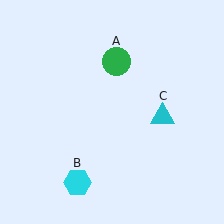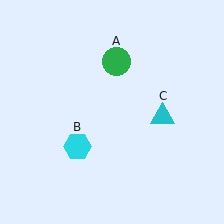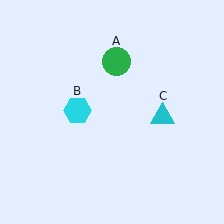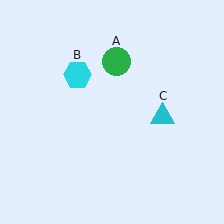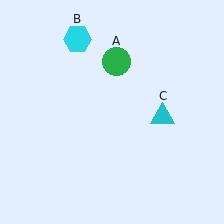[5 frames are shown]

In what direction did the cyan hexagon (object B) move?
The cyan hexagon (object B) moved up.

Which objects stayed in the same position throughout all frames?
Green circle (object A) and cyan triangle (object C) remained stationary.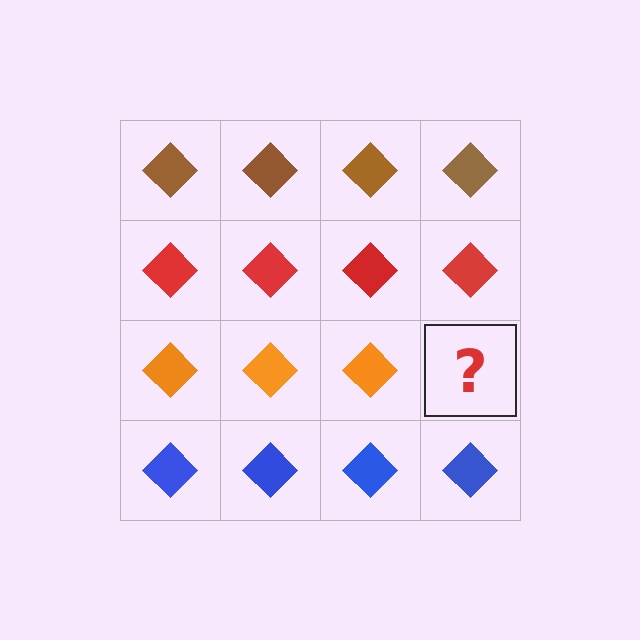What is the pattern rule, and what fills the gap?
The rule is that each row has a consistent color. The gap should be filled with an orange diamond.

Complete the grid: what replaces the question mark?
The question mark should be replaced with an orange diamond.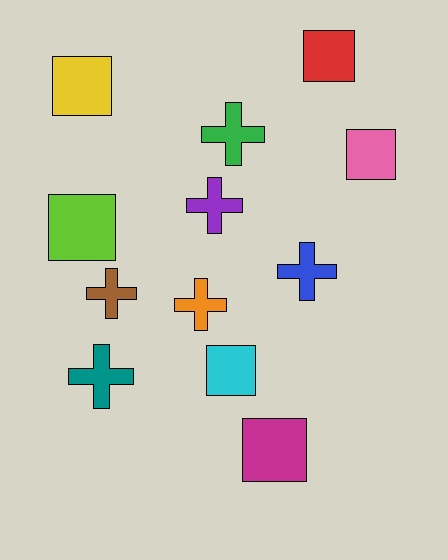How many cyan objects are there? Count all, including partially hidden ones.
There is 1 cyan object.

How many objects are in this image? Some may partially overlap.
There are 12 objects.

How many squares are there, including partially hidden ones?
There are 6 squares.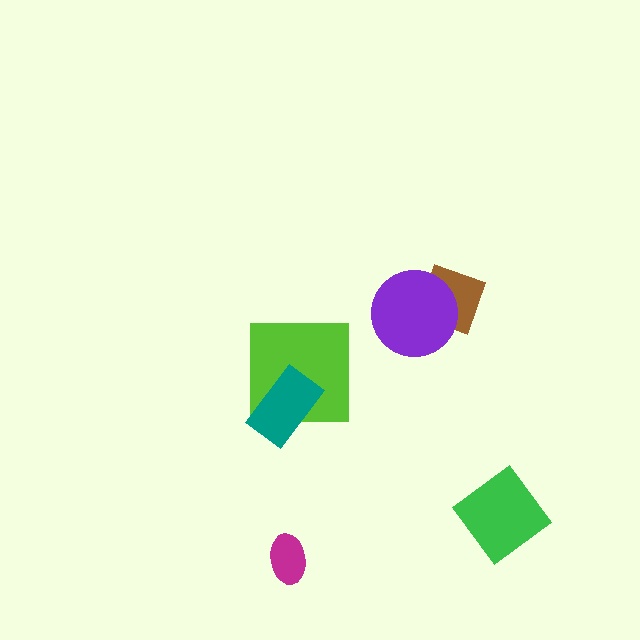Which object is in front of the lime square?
The teal rectangle is in front of the lime square.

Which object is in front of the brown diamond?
The purple circle is in front of the brown diamond.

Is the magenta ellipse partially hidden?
No, no other shape covers it.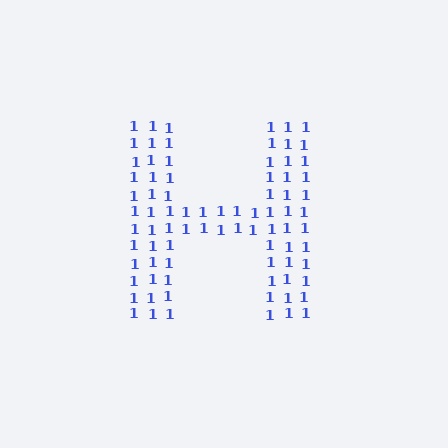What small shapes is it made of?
It is made of small digit 1's.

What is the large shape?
The large shape is the letter H.